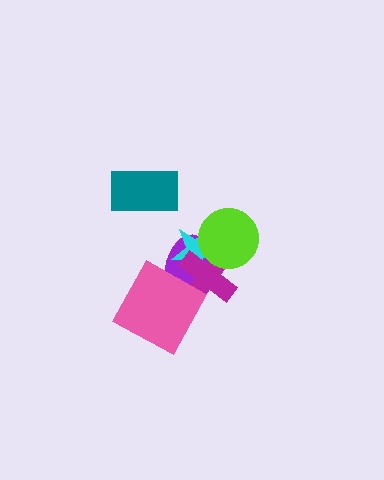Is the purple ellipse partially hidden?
Yes, it is partially covered by another shape.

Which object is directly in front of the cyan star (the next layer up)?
The magenta cross is directly in front of the cyan star.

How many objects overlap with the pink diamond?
2 objects overlap with the pink diamond.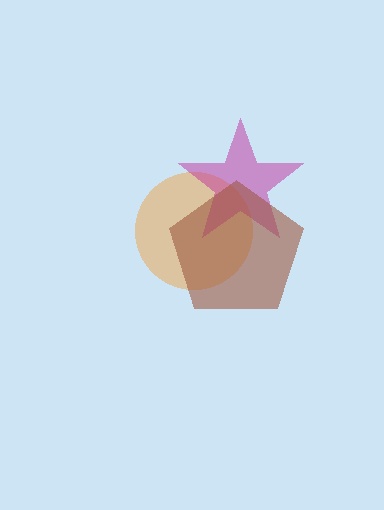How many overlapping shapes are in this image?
There are 3 overlapping shapes in the image.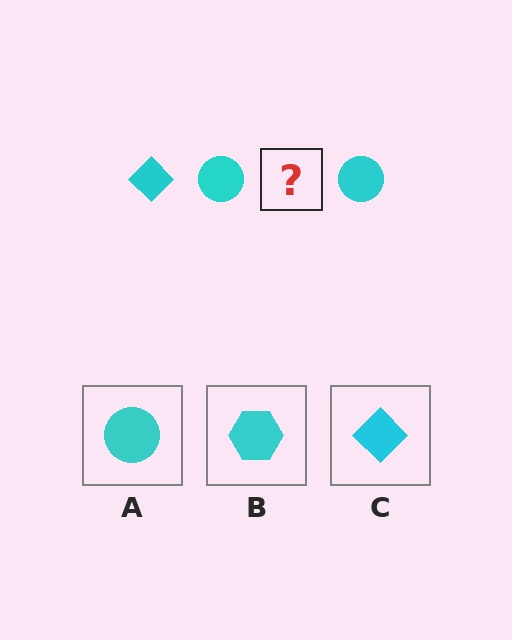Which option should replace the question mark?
Option C.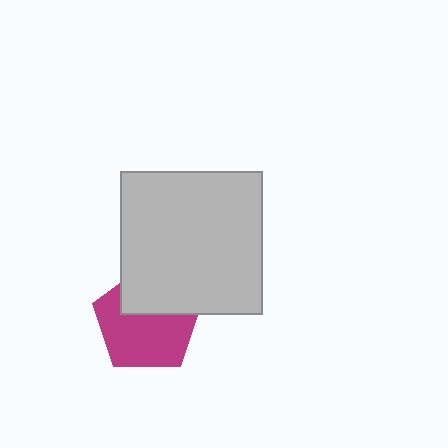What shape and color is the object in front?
The object in front is a light gray square.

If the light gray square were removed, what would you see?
You would see the complete magenta pentagon.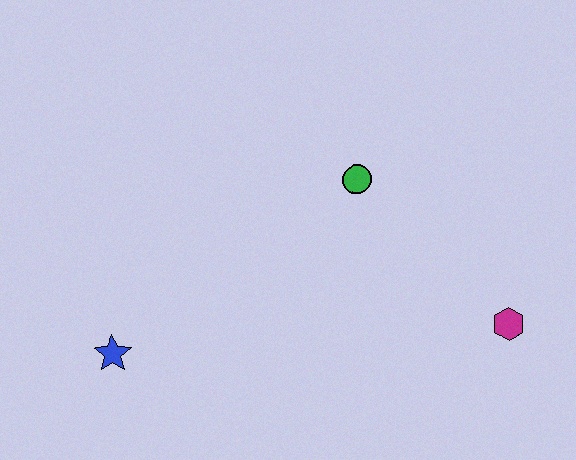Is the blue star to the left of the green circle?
Yes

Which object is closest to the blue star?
The green circle is closest to the blue star.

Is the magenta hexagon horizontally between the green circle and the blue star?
No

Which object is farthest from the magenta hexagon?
The blue star is farthest from the magenta hexagon.